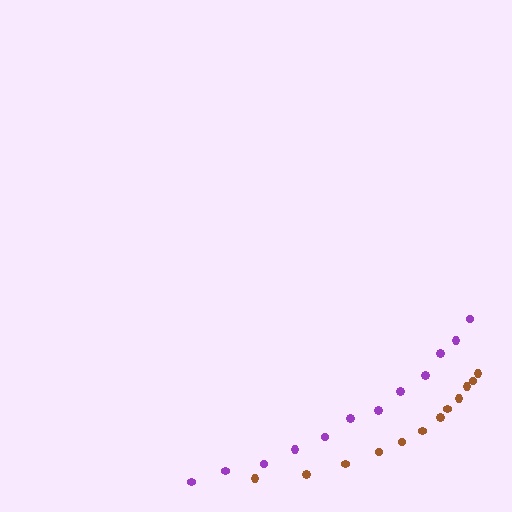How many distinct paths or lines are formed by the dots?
There are 2 distinct paths.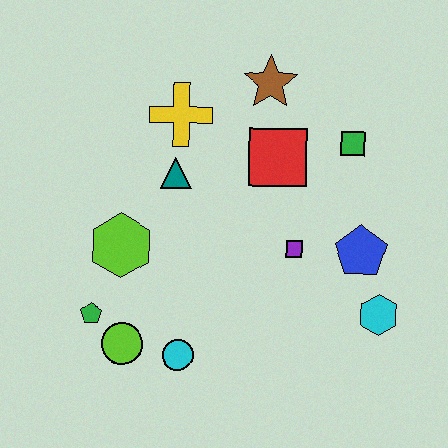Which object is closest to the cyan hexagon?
The blue pentagon is closest to the cyan hexagon.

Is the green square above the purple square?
Yes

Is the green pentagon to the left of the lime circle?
Yes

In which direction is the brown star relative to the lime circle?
The brown star is above the lime circle.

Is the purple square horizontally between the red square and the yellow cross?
No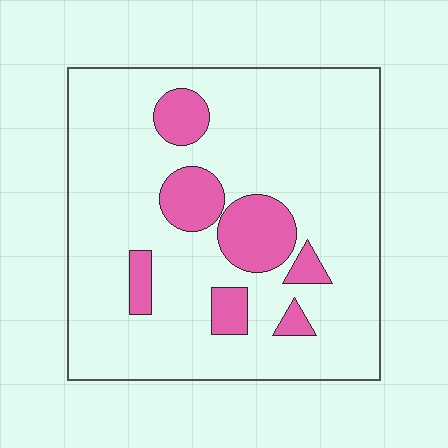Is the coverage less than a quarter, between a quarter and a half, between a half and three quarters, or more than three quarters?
Less than a quarter.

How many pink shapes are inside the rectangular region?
7.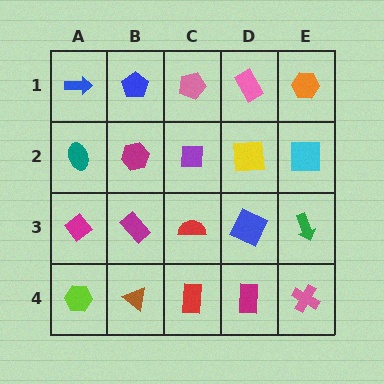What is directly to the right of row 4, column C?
A magenta rectangle.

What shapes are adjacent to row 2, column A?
A blue arrow (row 1, column A), a magenta diamond (row 3, column A), a magenta hexagon (row 2, column B).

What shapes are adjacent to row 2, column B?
A blue pentagon (row 1, column B), a magenta rectangle (row 3, column B), a teal ellipse (row 2, column A), a purple square (row 2, column C).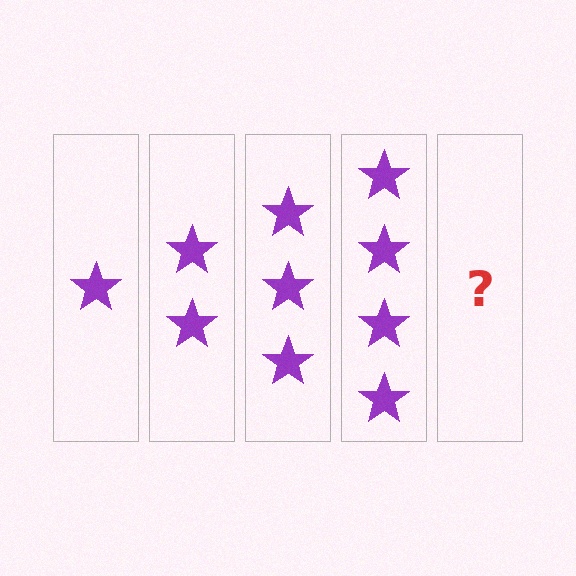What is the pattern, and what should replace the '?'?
The pattern is that each step adds one more star. The '?' should be 5 stars.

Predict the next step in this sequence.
The next step is 5 stars.